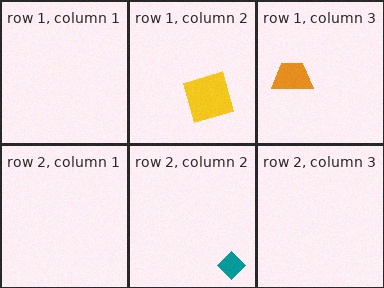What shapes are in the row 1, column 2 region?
The yellow square.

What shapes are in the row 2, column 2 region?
The teal diamond.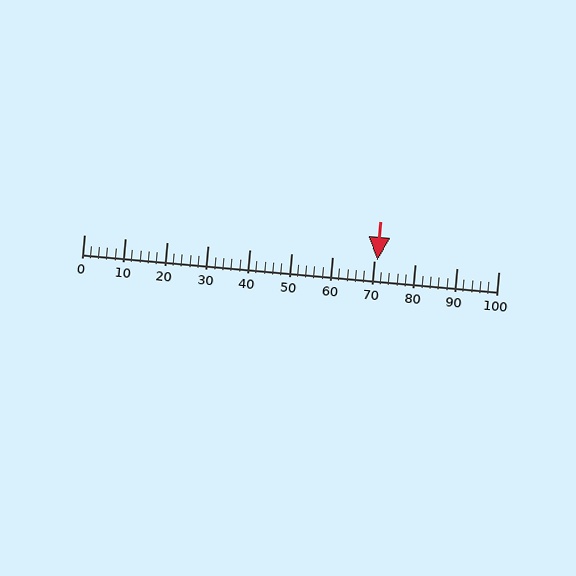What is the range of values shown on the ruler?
The ruler shows values from 0 to 100.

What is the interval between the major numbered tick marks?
The major tick marks are spaced 10 units apart.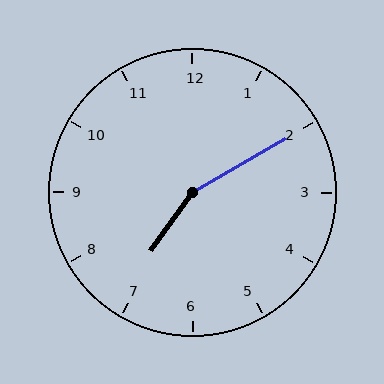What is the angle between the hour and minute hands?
Approximately 155 degrees.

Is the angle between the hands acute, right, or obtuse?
It is obtuse.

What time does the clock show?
7:10.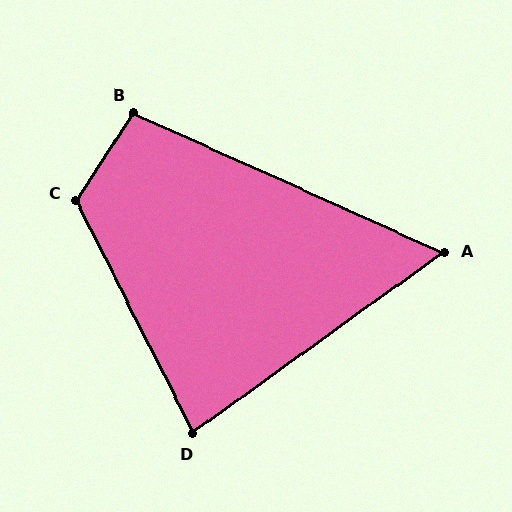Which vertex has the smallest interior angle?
A, at approximately 60 degrees.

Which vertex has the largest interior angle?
C, at approximately 120 degrees.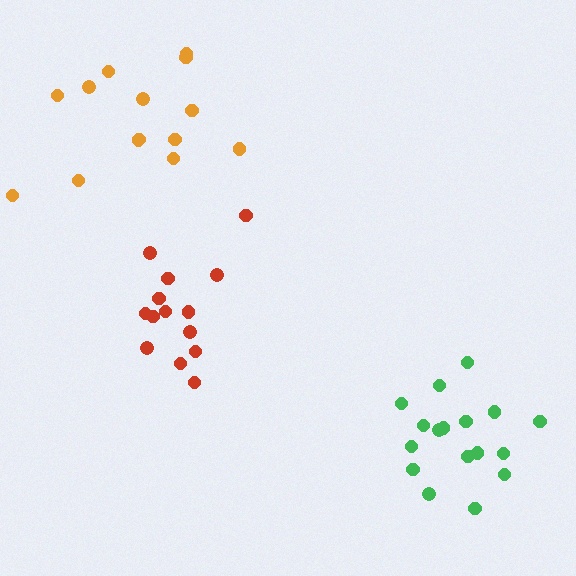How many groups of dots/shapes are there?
There are 3 groups.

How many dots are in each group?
Group 1: 17 dots, Group 2: 14 dots, Group 3: 14 dots (45 total).